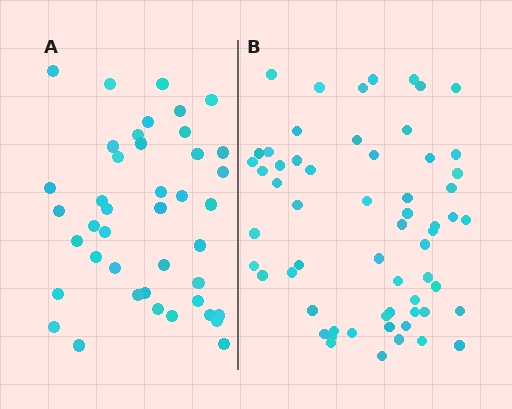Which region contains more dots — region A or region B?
Region B (the right region) has more dots.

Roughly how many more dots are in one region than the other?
Region B has approximately 20 more dots than region A.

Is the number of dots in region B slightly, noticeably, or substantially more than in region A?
Region B has noticeably more, but not dramatically so. The ratio is roughly 1.4 to 1.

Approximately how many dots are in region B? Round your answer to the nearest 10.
About 60 dots.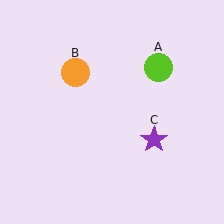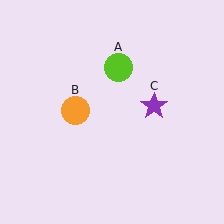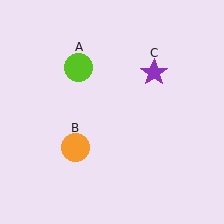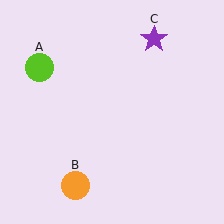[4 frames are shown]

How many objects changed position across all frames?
3 objects changed position: lime circle (object A), orange circle (object B), purple star (object C).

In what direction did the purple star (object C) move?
The purple star (object C) moved up.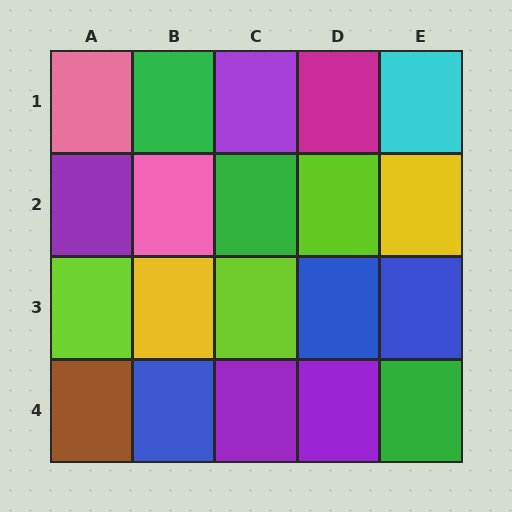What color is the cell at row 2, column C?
Green.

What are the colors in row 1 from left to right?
Pink, green, purple, magenta, cyan.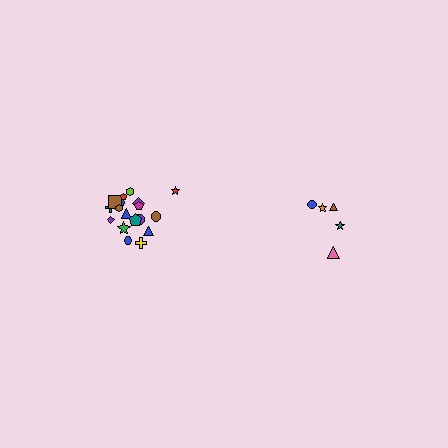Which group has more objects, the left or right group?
The left group.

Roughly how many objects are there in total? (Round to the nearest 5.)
Roughly 25 objects in total.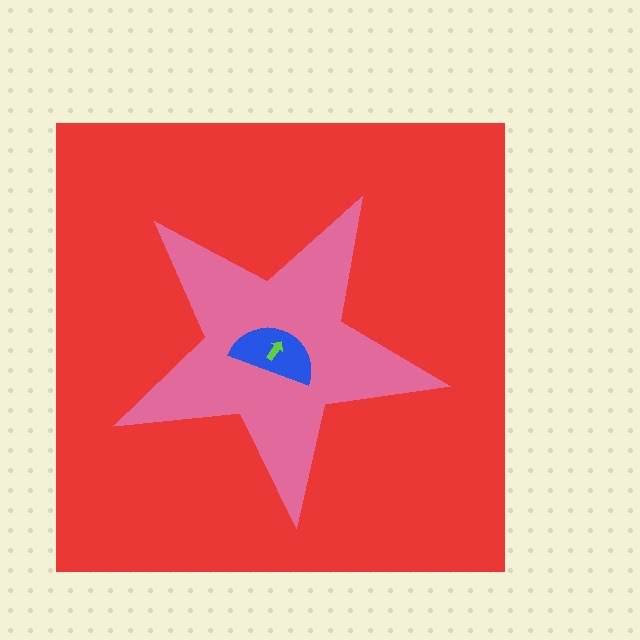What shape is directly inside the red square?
The pink star.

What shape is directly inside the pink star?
The blue semicircle.